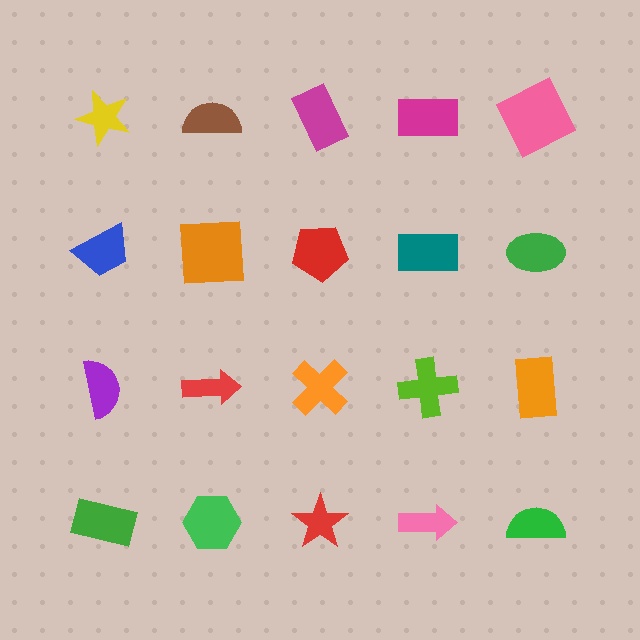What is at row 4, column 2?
A green hexagon.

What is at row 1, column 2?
A brown semicircle.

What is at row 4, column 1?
A green rectangle.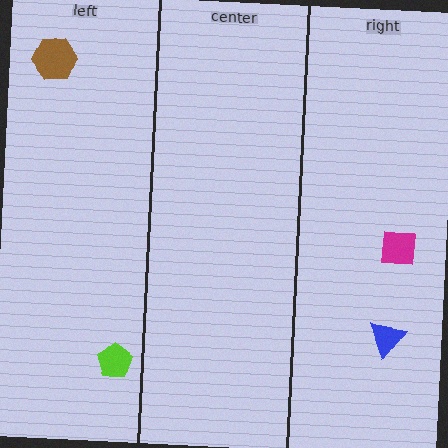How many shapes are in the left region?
2.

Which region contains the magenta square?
The right region.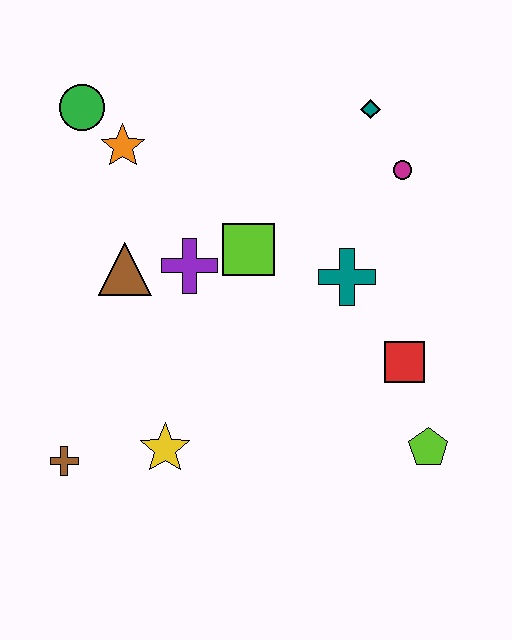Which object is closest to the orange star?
The green circle is closest to the orange star.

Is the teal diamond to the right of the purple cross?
Yes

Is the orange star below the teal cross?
No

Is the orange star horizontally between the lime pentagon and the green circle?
Yes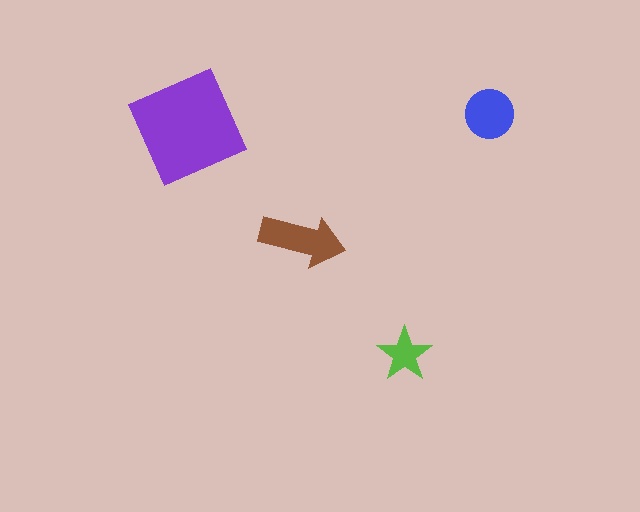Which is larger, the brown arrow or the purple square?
The purple square.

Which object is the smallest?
The lime star.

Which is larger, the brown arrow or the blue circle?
The brown arrow.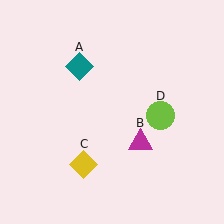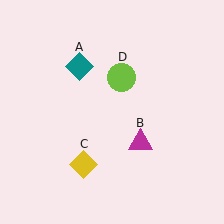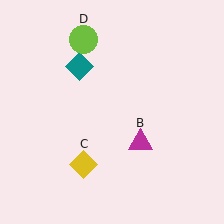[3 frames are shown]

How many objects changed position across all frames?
1 object changed position: lime circle (object D).